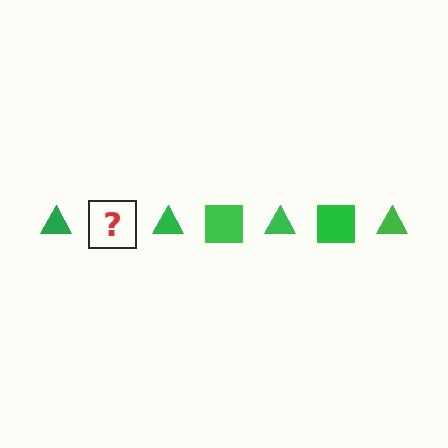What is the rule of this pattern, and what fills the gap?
The rule is that the pattern cycles through triangle, square shapes in green. The gap should be filled with a green square.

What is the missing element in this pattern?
The missing element is a green square.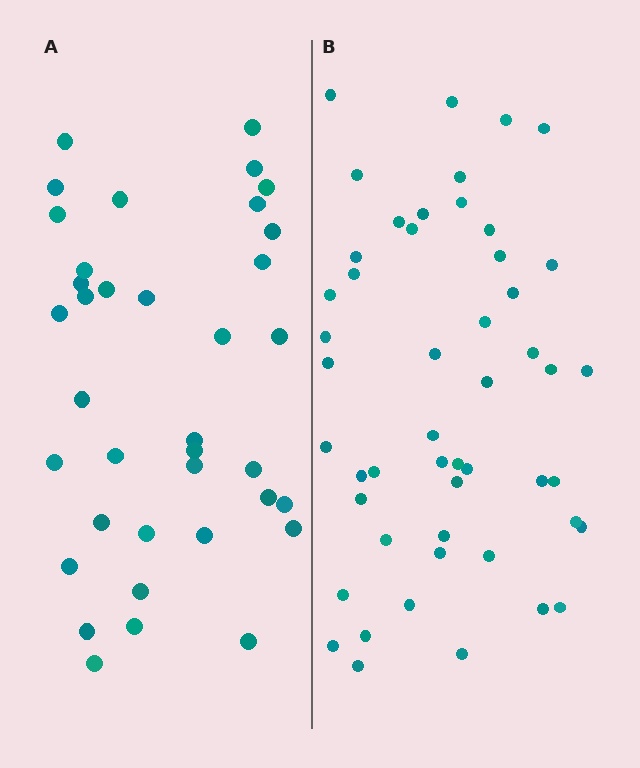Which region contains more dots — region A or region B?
Region B (the right region) has more dots.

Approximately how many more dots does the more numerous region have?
Region B has approximately 15 more dots than region A.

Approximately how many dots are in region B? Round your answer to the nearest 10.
About 50 dots.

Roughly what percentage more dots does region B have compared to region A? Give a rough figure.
About 35% more.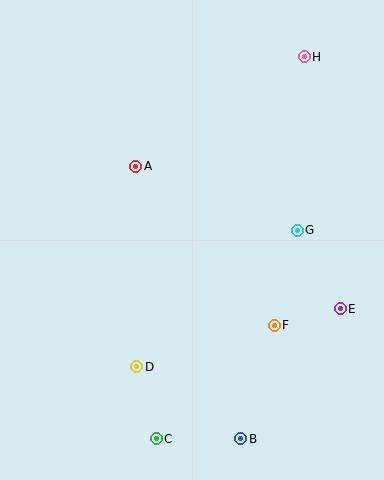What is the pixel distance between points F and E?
The distance between F and E is 68 pixels.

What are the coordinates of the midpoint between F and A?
The midpoint between F and A is at (205, 246).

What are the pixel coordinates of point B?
Point B is at (241, 439).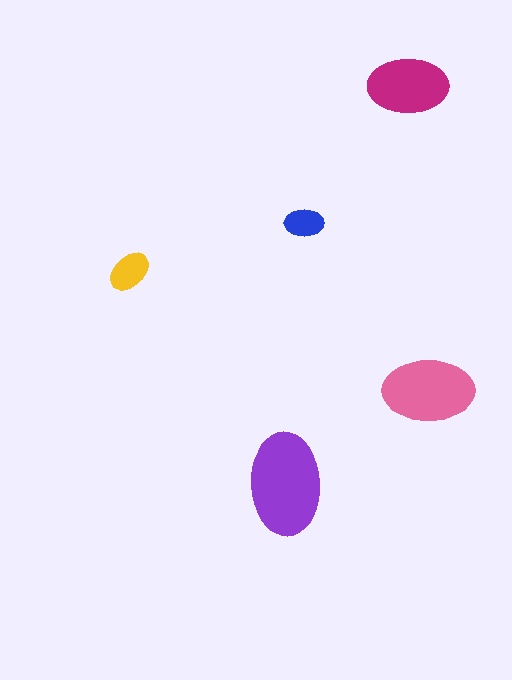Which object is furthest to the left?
The yellow ellipse is leftmost.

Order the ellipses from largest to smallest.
the purple one, the pink one, the magenta one, the yellow one, the blue one.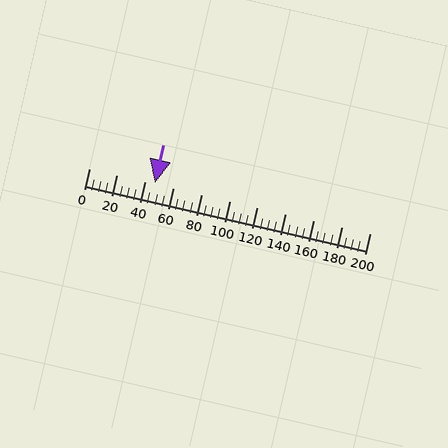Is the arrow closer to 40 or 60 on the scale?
The arrow is closer to 40.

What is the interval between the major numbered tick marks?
The major tick marks are spaced 20 units apart.